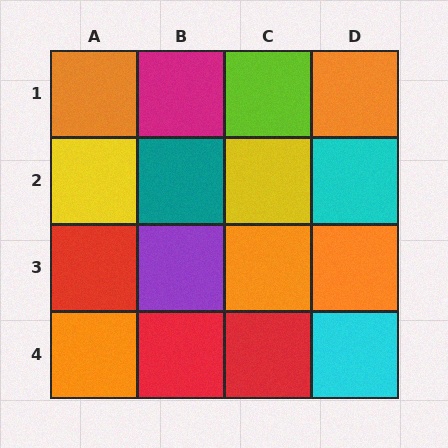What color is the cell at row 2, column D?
Cyan.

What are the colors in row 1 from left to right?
Orange, magenta, lime, orange.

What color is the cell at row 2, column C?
Yellow.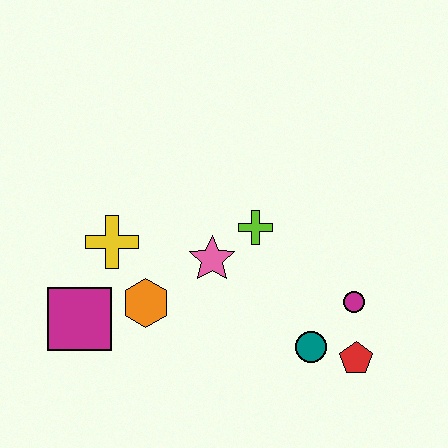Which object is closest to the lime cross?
The pink star is closest to the lime cross.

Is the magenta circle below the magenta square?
No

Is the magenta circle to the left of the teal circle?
No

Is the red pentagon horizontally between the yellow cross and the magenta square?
No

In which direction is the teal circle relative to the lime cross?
The teal circle is below the lime cross.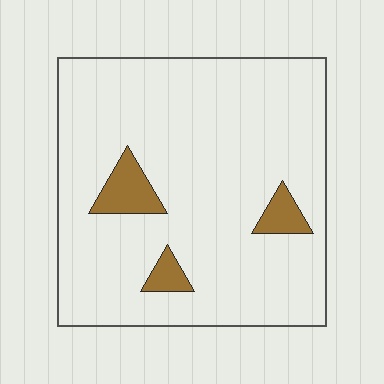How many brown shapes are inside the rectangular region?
3.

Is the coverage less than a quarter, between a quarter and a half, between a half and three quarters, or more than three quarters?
Less than a quarter.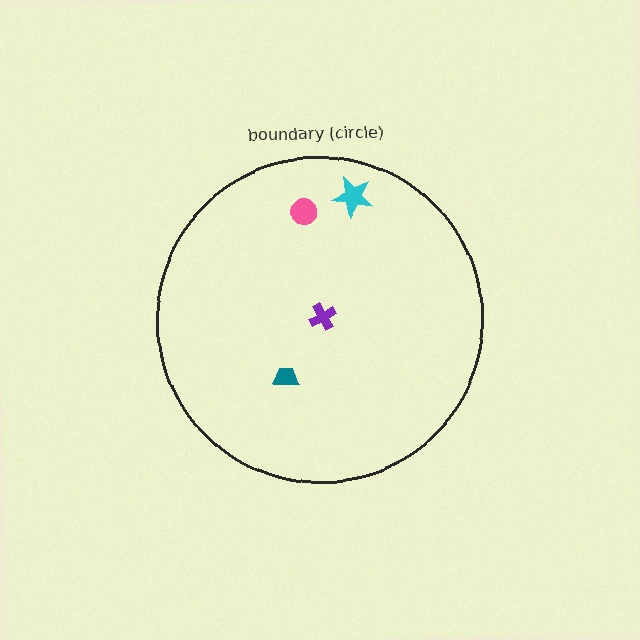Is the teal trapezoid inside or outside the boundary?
Inside.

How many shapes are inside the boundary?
4 inside, 0 outside.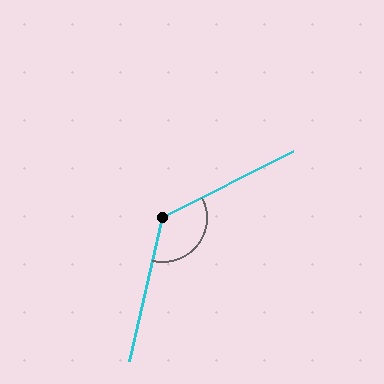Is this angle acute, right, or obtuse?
It is obtuse.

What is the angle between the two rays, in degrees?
Approximately 130 degrees.